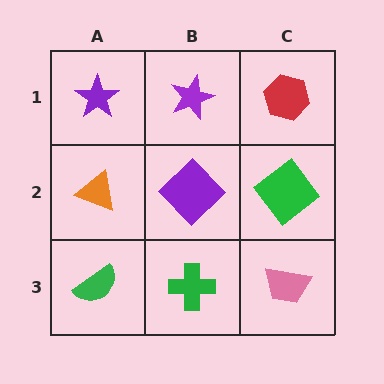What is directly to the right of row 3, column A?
A green cross.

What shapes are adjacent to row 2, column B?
A purple star (row 1, column B), a green cross (row 3, column B), an orange triangle (row 2, column A), a green diamond (row 2, column C).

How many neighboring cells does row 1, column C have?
2.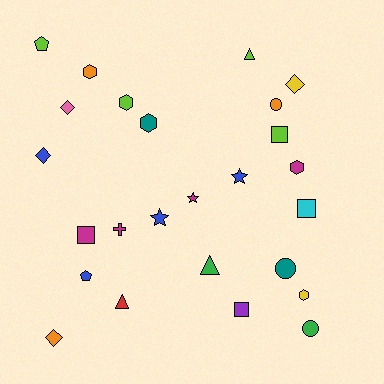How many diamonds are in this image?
There are 4 diamonds.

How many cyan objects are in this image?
There is 1 cyan object.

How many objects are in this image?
There are 25 objects.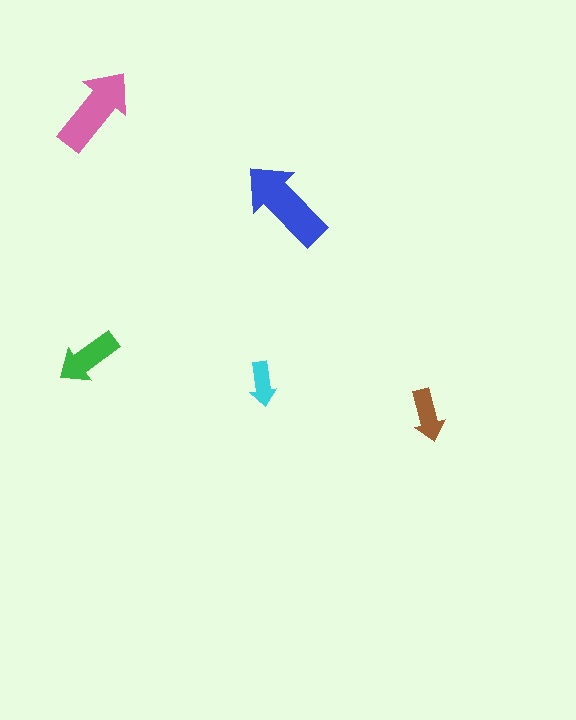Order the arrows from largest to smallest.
the blue one, the pink one, the green one, the brown one, the cyan one.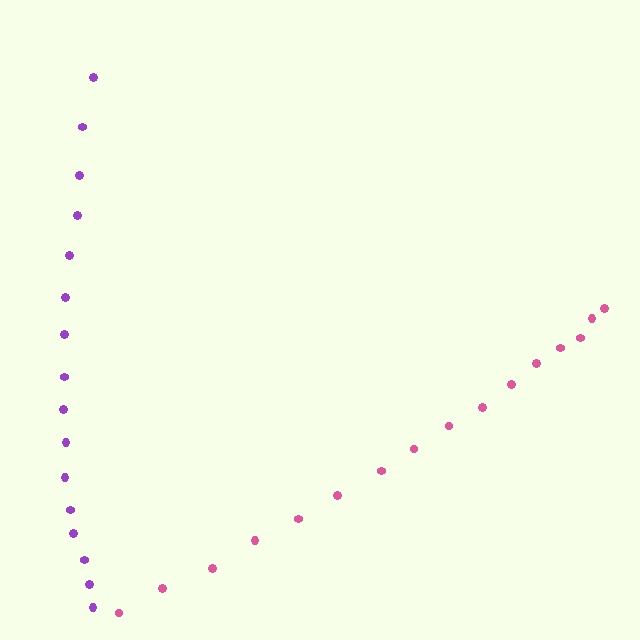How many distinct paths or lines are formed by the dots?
There are 2 distinct paths.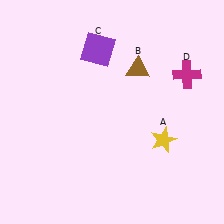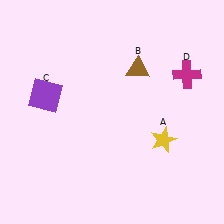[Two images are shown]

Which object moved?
The purple square (C) moved left.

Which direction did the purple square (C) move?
The purple square (C) moved left.